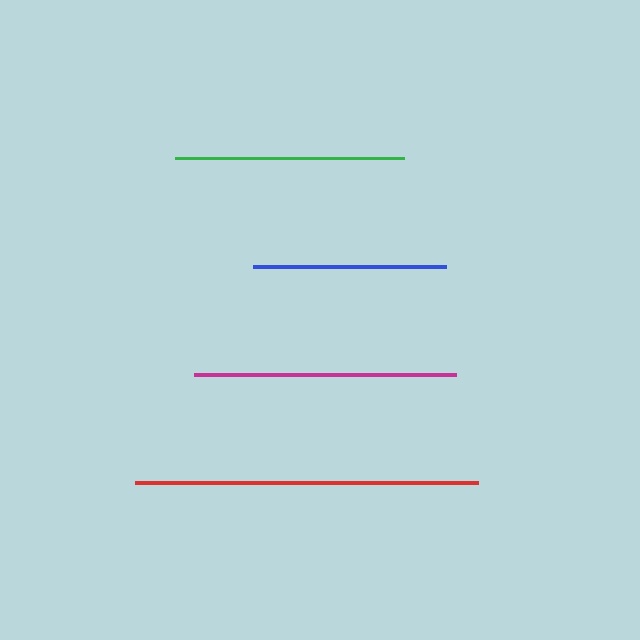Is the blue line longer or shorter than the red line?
The red line is longer than the blue line.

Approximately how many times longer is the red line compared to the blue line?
The red line is approximately 1.8 times the length of the blue line.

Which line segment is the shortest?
The blue line is the shortest at approximately 193 pixels.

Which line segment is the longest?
The red line is the longest at approximately 343 pixels.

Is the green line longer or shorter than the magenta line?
The magenta line is longer than the green line.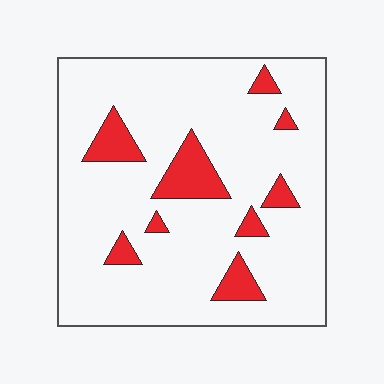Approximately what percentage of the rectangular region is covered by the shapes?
Approximately 15%.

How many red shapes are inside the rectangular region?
9.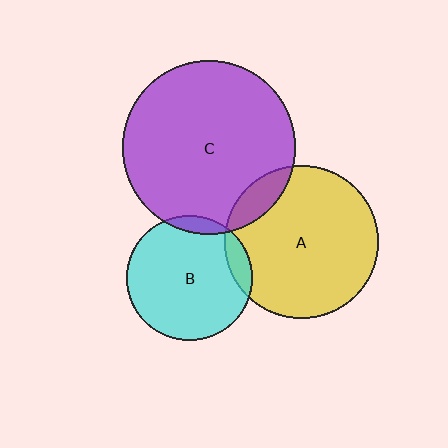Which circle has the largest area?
Circle C (purple).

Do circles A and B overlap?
Yes.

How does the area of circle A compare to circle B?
Approximately 1.5 times.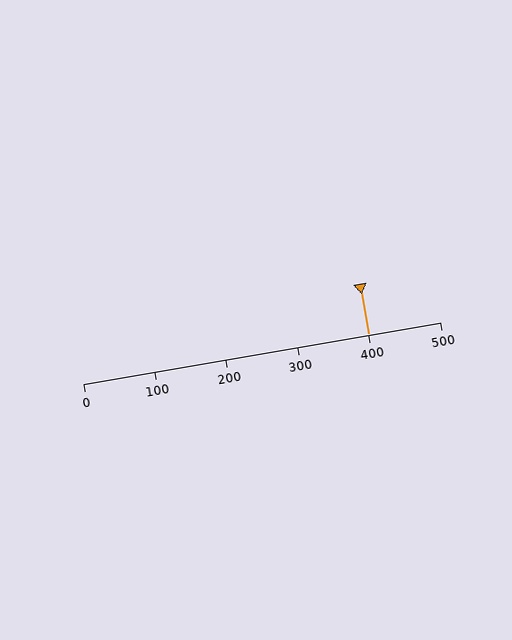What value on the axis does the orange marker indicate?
The marker indicates approximately 400.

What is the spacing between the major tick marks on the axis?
The major ticks are spaced 100 apart.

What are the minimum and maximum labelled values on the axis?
The axis runs from 0 to 500.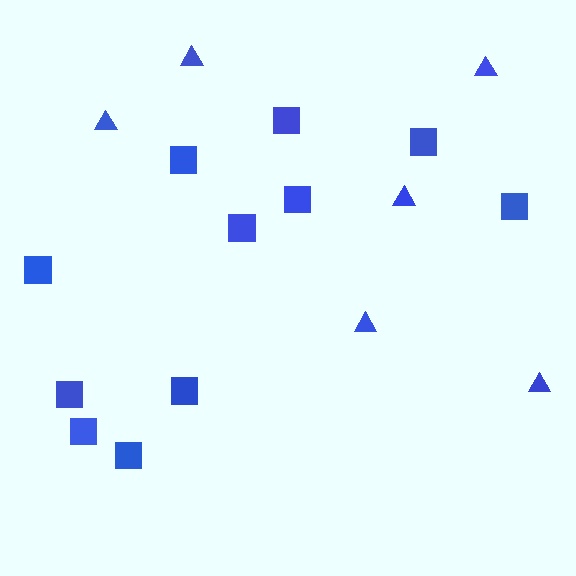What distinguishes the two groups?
There are 2 groups: one group of squares (11) and one group of triangles (6).